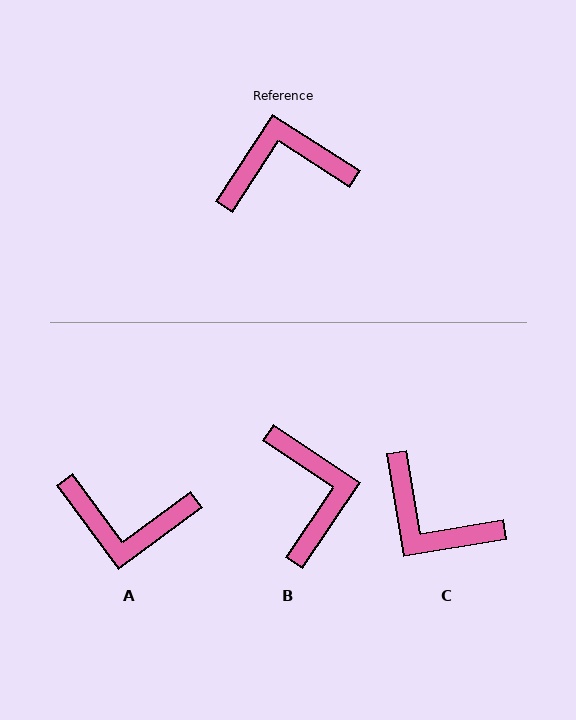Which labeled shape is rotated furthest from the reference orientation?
A, about 159 degrees away.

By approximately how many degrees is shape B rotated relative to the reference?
Approximately 91 degrees clockwise.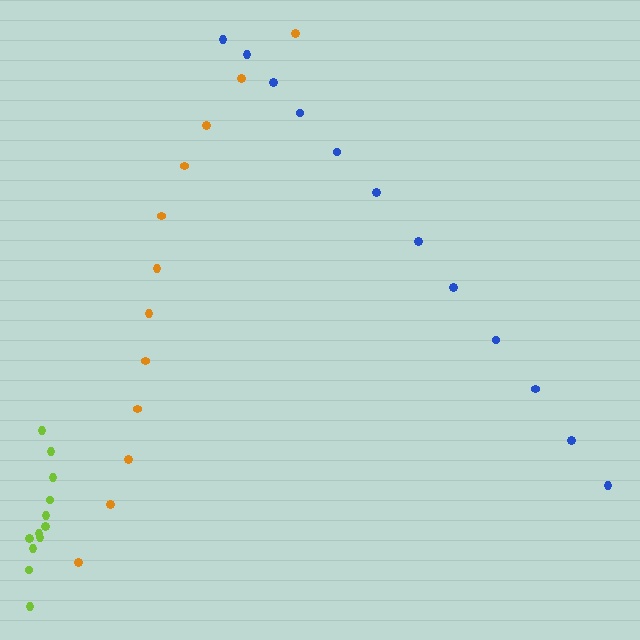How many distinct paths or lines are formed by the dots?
There are 3 distinct paths.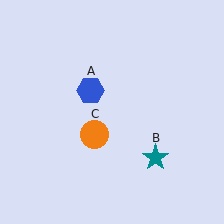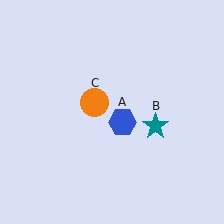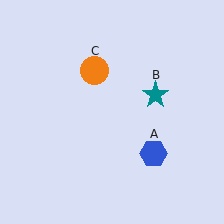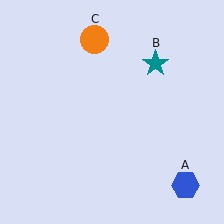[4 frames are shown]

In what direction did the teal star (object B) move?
The teal star (object B) moved up.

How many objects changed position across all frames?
3 objects changed position: blue hexagon (object A), teal star (object B), orange circle (object C).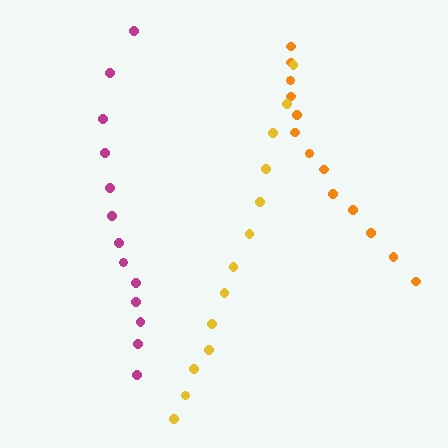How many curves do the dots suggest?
There are 3 distinct paths.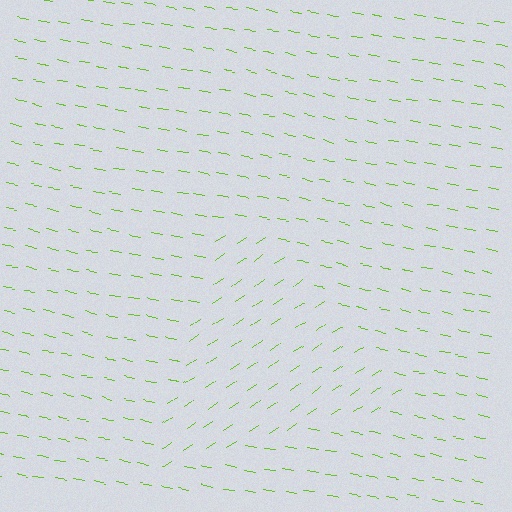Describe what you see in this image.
The image is filled with small lime line segments. A triangle region in the image has lines oriented differently from the surrounding lines, creating a visible texture boundary.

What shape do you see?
I see a triangle.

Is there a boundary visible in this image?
Yes, there is a texture boundary formed by a change in line orientation.